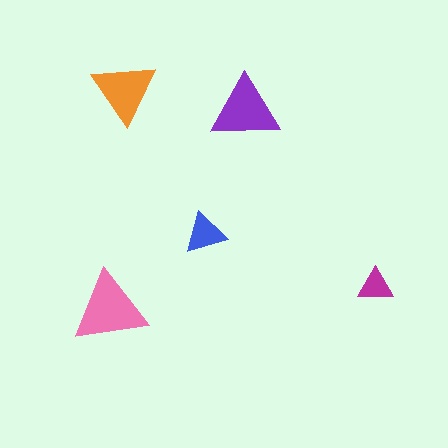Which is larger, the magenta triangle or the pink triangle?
The pink one.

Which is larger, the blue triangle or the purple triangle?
The purple one.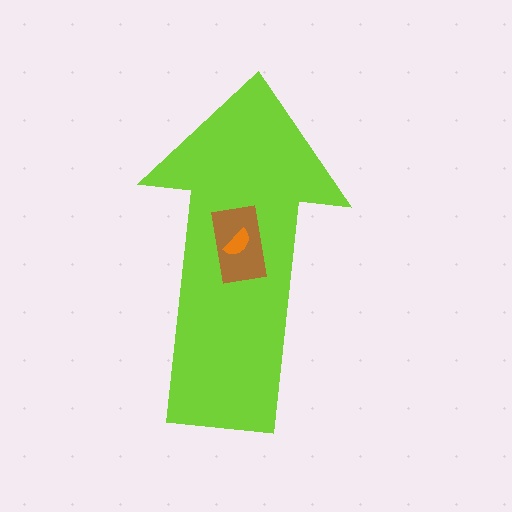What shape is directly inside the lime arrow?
The brown rectangle.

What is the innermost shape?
The orange semicircle.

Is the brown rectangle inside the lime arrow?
Yes.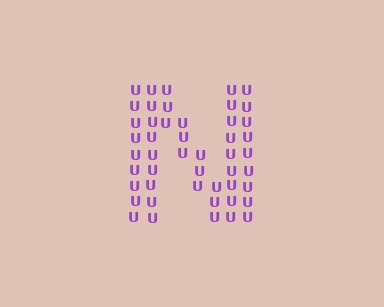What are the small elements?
The small elements are letter U's.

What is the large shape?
The large shape is the letter N.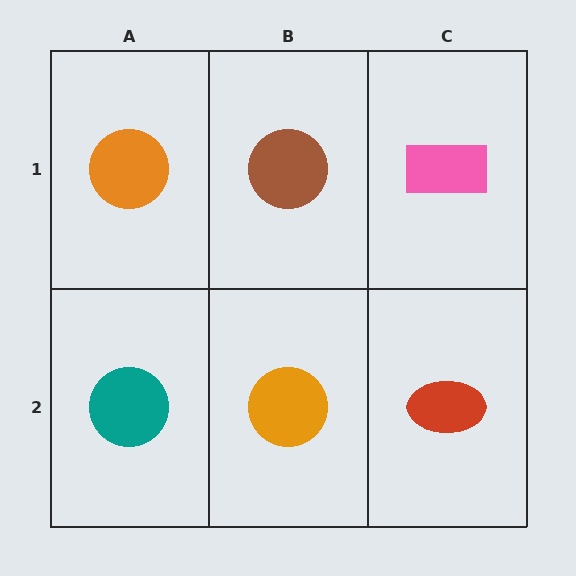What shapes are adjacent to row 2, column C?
A pink rectangle (row 1, column C), an orange circle (row 2, column B).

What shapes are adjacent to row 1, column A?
A teal circle (row 2, column A), a brown circle (row 1, column B).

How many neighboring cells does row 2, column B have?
3.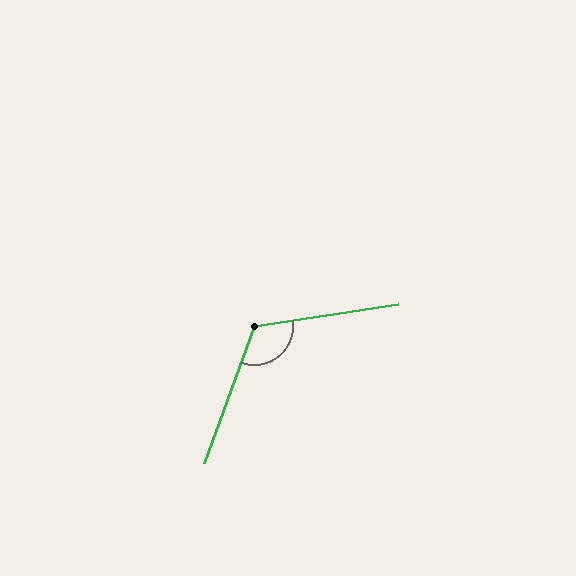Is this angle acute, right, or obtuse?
It is obtuse.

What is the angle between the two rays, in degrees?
Approximately 119 degrees.